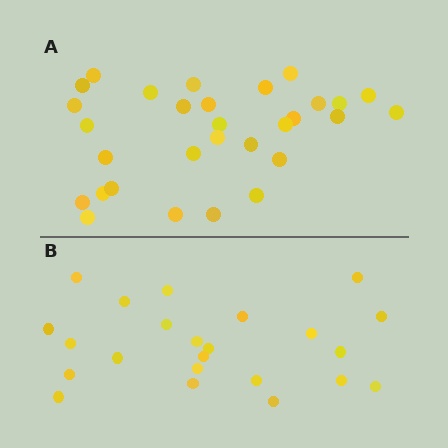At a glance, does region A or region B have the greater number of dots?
Region A (the top region) has more dots.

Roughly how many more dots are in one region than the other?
Region A has roughly 8 or so more dots than region B.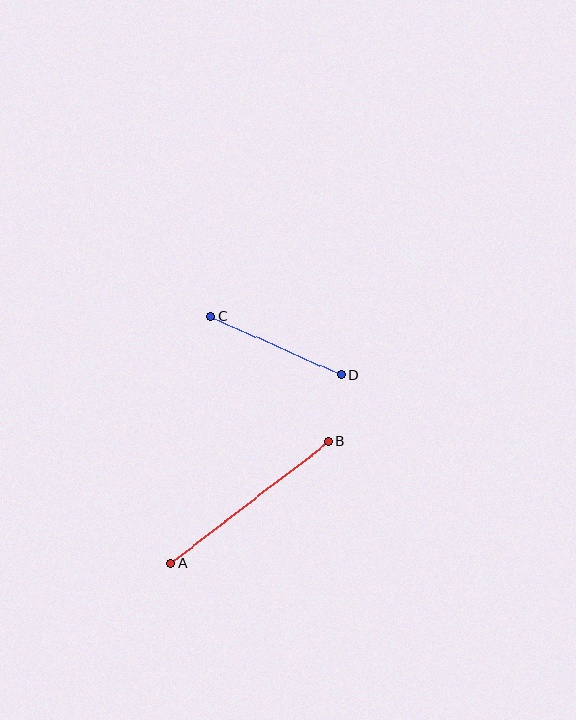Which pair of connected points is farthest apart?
Points A and B are farthest apart.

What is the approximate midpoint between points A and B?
The midpoint is at approximately (250, 503) pixels.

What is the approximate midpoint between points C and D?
The midpoint is at approximately (276, 346) pixels.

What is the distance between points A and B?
The distance is approximately 199 pixels.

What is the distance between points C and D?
The distance is approximately 143 pixels.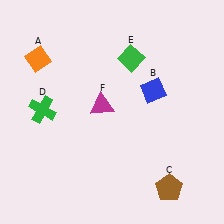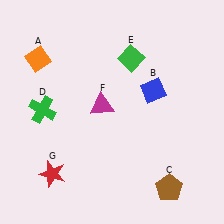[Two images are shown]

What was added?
A red star (G) was added in Image 2.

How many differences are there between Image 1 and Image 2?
There is 1 difference between the two images.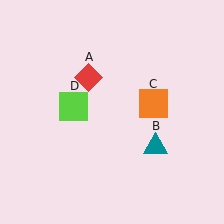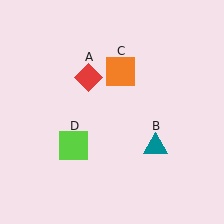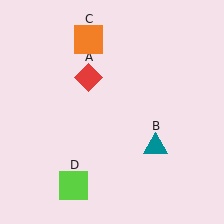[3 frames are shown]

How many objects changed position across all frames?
2 objects changed position: orange square (object C), lime square (object D).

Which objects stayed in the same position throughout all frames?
Red diamond (object A) and teal triangle (object B) remained stationary.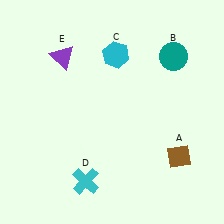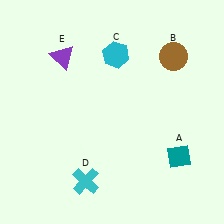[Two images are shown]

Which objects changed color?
A changed from brown to teal. B changed from teal to brown.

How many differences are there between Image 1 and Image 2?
There are 2 differences between the two images.